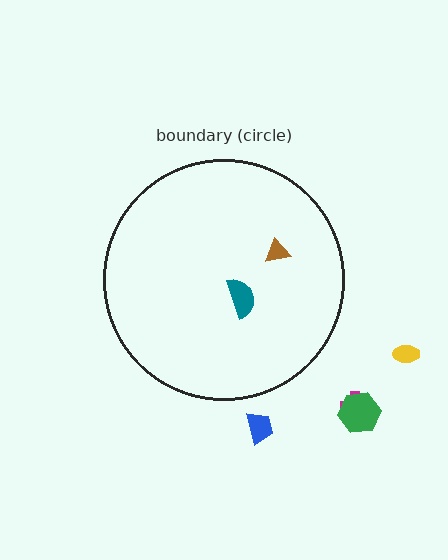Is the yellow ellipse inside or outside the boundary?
Outside.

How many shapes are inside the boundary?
2 inside, 4 outside.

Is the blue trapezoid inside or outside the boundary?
Outside.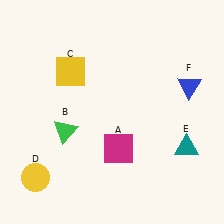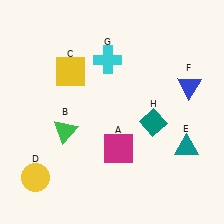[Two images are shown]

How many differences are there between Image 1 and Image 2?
There are 2 differences between the two images.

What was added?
A cyan cross (G), a teal diamond (H) were added in Image 2.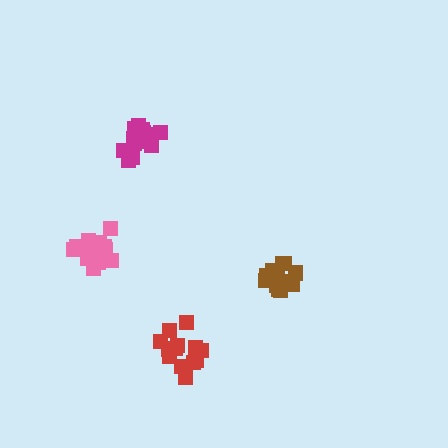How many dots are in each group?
Group 1: 14 dots, Group 2: 13 dots, Group 3: 13 dots, Group 4: 15 dots (55 total).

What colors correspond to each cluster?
The clusters are colored: brown, magenta, red, pink.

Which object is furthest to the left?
The pink cluster is leftmost.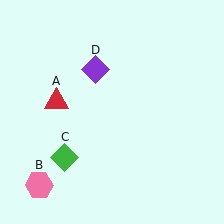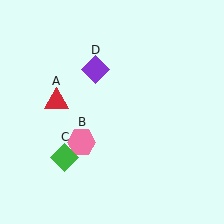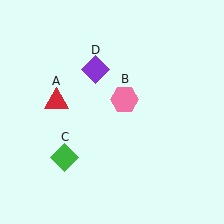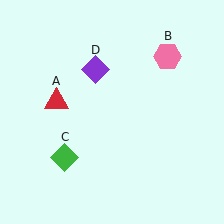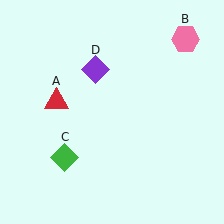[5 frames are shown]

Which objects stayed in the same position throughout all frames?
Red triangle (object A) and green diamond (object C) and purple diamond (object D) remained stationary.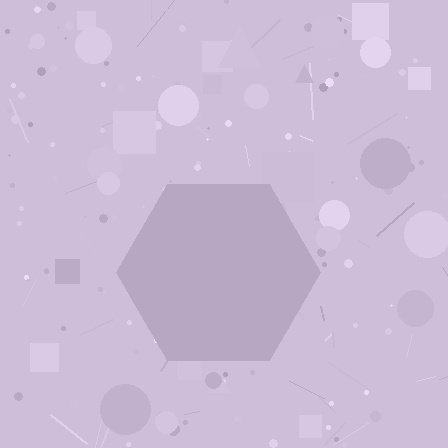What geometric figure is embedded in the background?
A hexagon is embedded in the background.